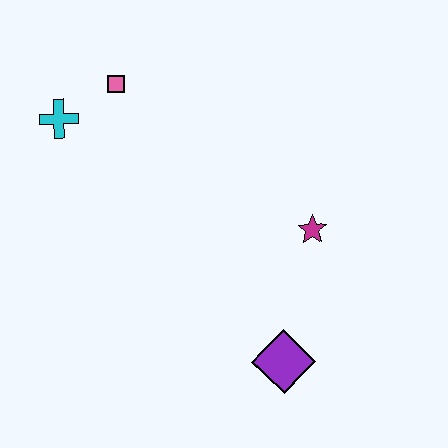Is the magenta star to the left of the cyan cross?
No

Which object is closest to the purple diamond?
The magenta star is closest to the purple diamond.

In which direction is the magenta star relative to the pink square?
The magenta star is to the right of the pink square.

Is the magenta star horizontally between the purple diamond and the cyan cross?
No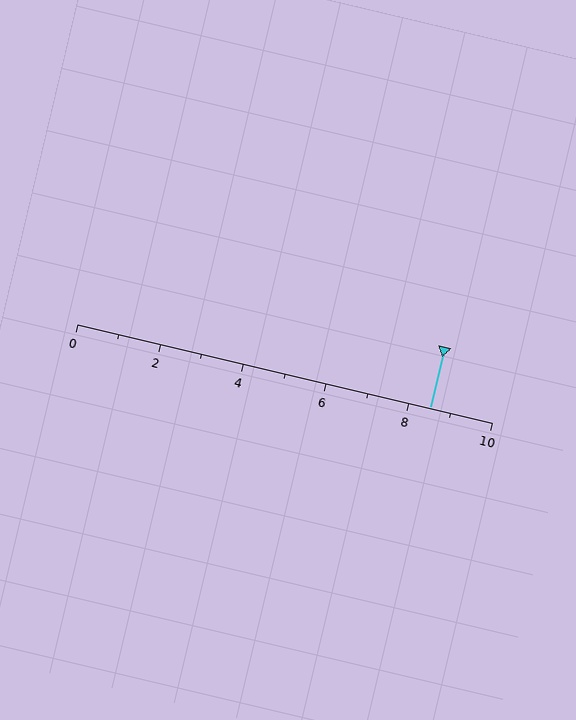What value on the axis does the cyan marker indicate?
The marker indicates approximately 8.5.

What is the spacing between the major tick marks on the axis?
The major ticks are spaced 2 apart.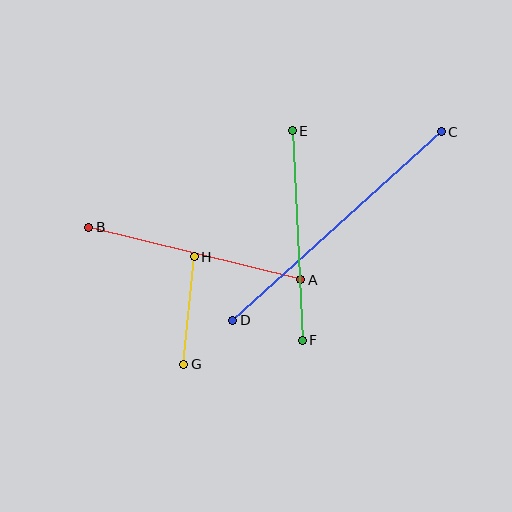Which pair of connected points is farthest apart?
Points C and D are farthest apart.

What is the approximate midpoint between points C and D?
The midpoint is at approximately (337, 226) pixels.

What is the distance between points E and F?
The distance is approximately 210 pixels.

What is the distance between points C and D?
The distance is approximately 281 pixels.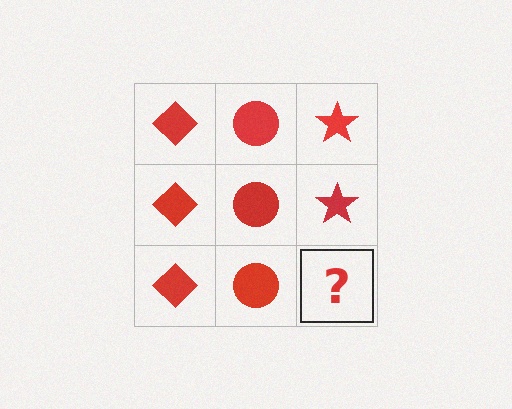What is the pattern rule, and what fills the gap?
The rule is that each column has a consistent shape. The gap should be filled with a red star.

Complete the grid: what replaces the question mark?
The question mark should be replaced with a red star.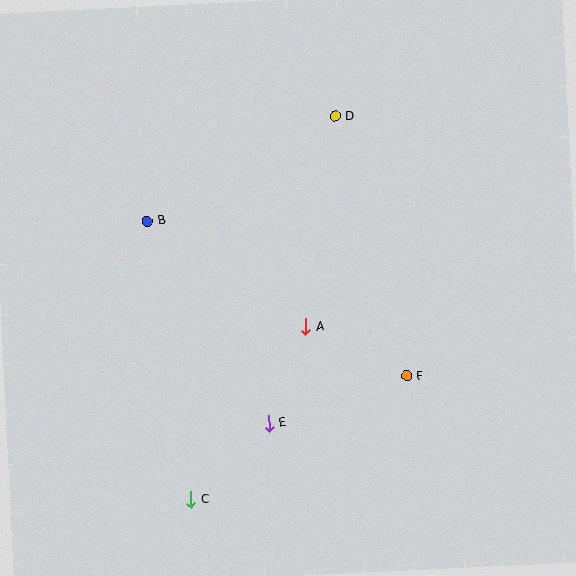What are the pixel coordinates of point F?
Point F is at (407, 376).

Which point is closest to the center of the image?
Point A at (306, 327) is closest to the center.